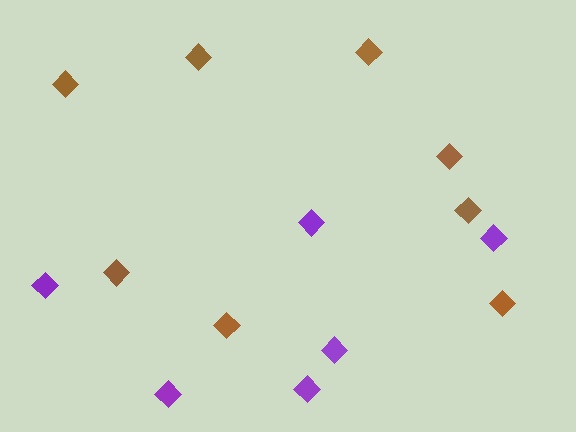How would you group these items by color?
There are 2 groups: one group of brown diamonds (8) and one group of purple diamonds (6).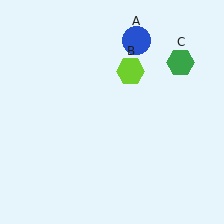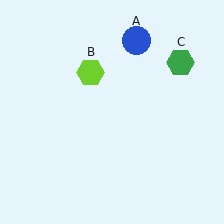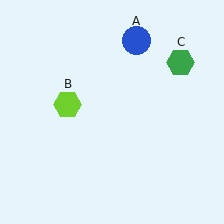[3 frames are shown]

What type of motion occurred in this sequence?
The lime hexagon (object B) rotated counterclockwise around the center of the scene.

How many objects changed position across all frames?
1 object changed position: lime hexagon (object B).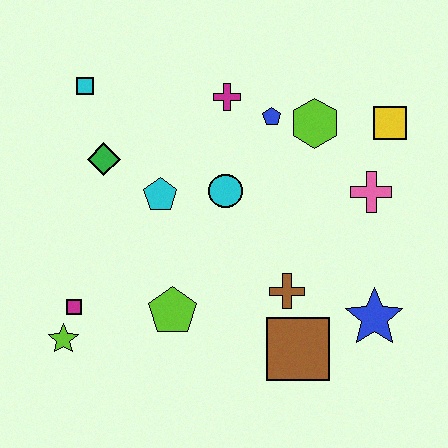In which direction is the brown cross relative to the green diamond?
The brown cross is to the right of the green diamond.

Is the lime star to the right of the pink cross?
No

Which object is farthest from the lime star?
The yellow square is farthest from the lime star.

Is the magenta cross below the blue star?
No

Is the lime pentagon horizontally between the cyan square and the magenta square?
No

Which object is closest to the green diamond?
The cyan pentagon is closest to the green diamond.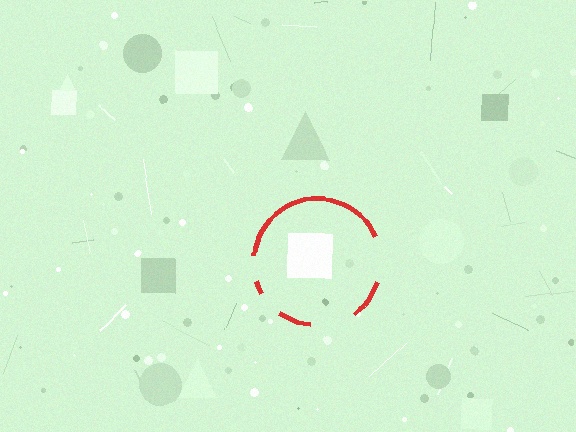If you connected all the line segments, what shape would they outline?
They would outline a circle.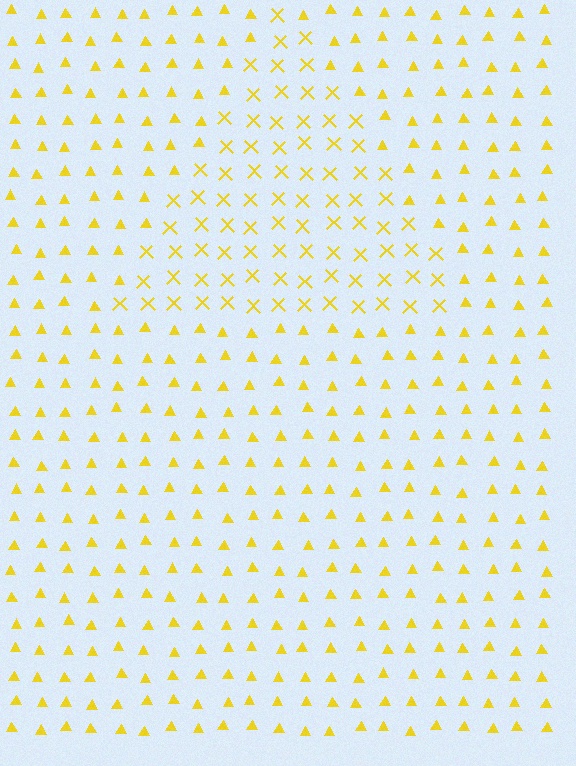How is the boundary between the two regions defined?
The boundary is defined by a change in element shape: X marks inside vs. triangles outside. All elements share the same color and spacing.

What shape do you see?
I see a triangle.